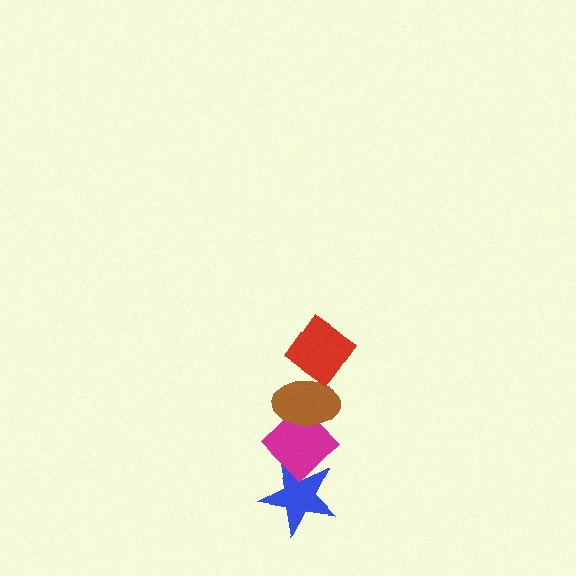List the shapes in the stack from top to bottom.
From top to bottom: the red diamond, the brown ellipse, the magenta diamond, the blue star.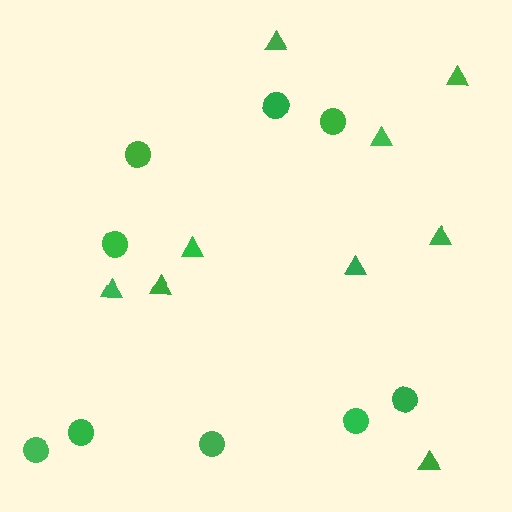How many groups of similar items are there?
There are 2 groups: one group of circles (9) and one group of triangles (9).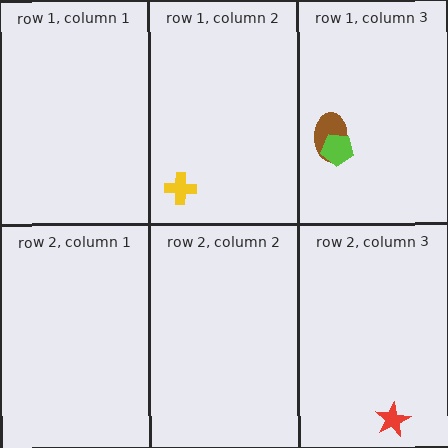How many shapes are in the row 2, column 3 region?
1.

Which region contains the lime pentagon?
The row 1, column 3 region.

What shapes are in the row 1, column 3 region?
The brown ellipse, the lime pentagon.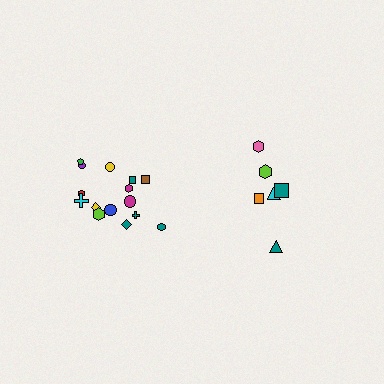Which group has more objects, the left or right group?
The left group.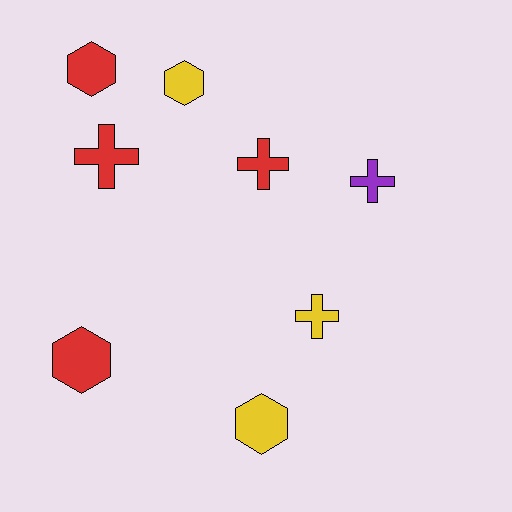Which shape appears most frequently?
Cross, with 4 objects.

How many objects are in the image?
There are 8 objects.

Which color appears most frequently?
Red, with 4 objects.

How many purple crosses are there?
There is 1 purple cross.